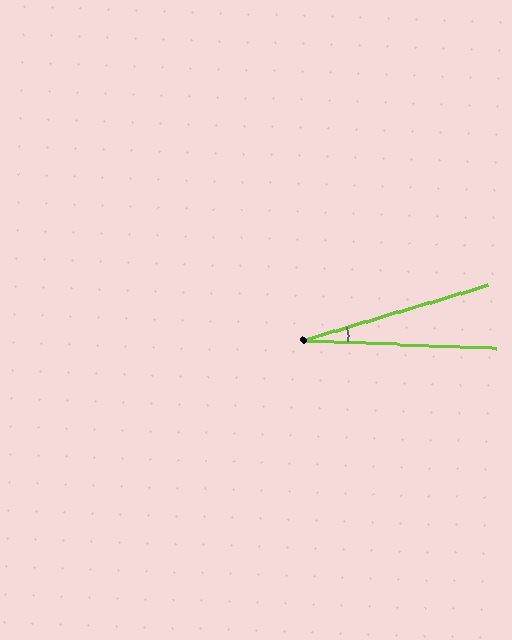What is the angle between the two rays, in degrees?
Approximately 19 degrees.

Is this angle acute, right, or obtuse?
It is acute.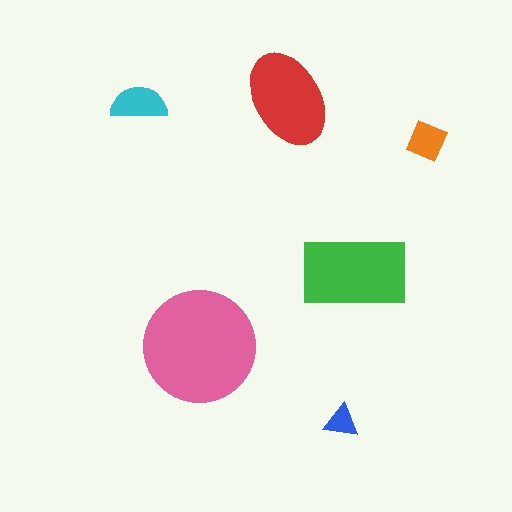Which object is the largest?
The pink circle.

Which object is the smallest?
The blue triangle.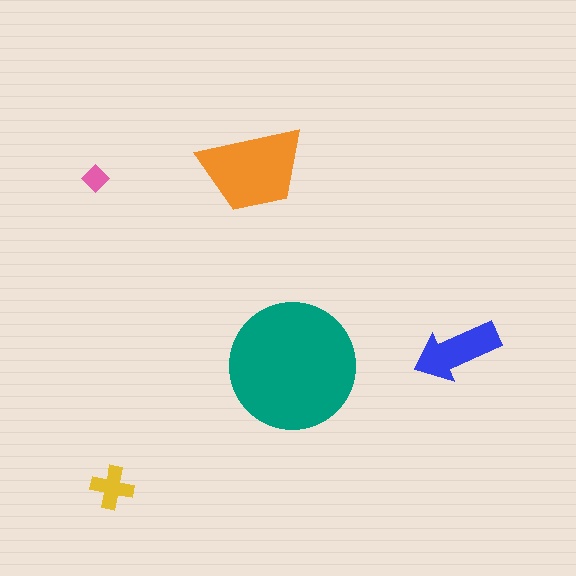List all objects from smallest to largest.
The pink diamond, the yellow cross, the blue arrow, the orange trapezoid, the teal circle.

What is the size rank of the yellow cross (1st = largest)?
4th.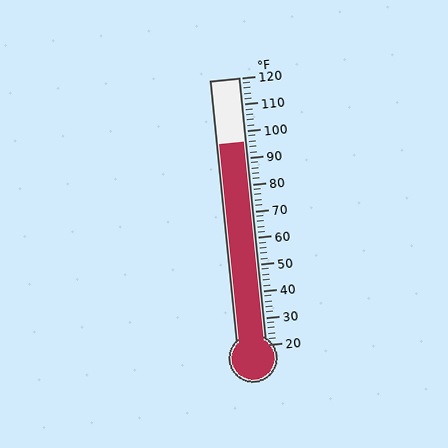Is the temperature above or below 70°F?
The temperature is above 70°F.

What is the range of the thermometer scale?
The thermometer scale ranges from 20°F to 120°F.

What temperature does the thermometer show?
The thermometer shows approximately 96°F.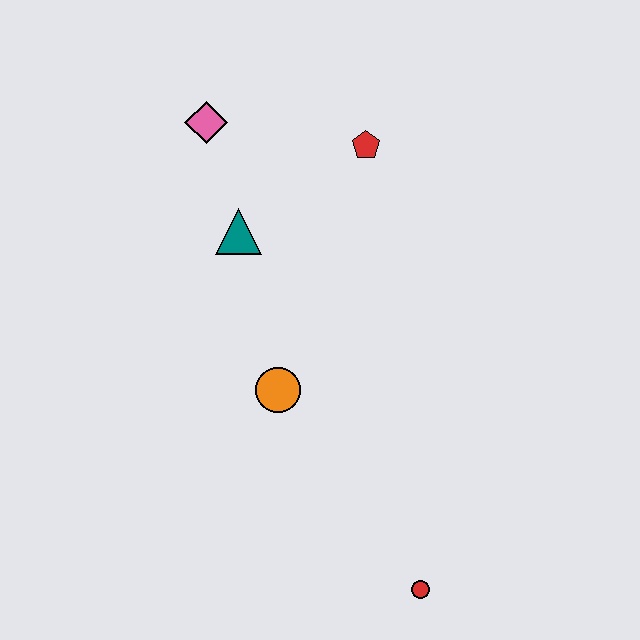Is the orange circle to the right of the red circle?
No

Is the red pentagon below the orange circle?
No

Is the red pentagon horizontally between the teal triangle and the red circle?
Yes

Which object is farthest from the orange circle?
The pink diamond is farthest from the orange circle.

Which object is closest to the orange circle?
The teal triangle is closest to the orange circle.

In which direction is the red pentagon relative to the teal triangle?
The red pentagon is to the right of the teal triangle.